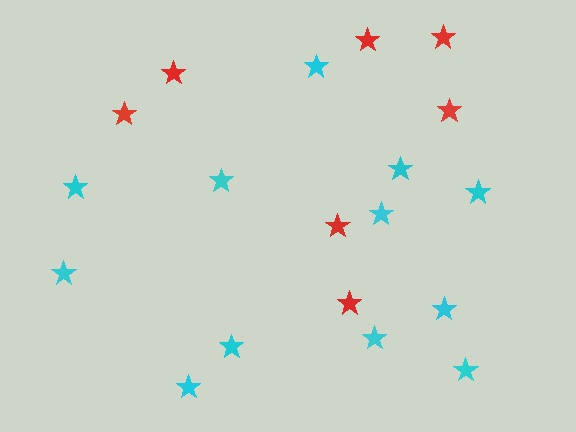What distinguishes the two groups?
There are 2 groups: one group of cyan stars (12) and one group of red stars (7).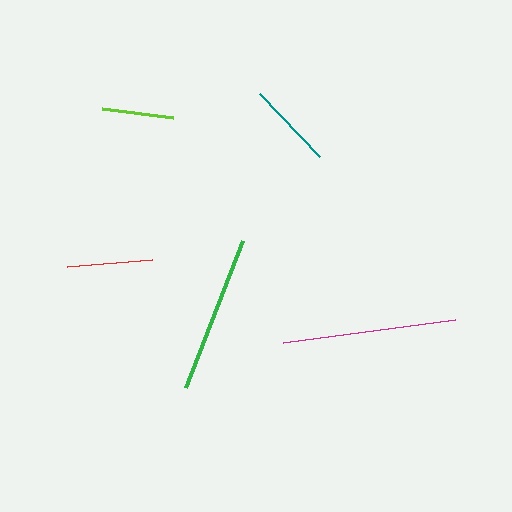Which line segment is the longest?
The magenta line is the longest at approximately 173 pixels.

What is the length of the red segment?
The red segment is approximately 86 pixels long.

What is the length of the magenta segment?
The magenta segment is approximately 173 pixels long.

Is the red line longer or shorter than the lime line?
The red line is longer than the lime line.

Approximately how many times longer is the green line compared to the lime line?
The green line is approximately 2.2 times the length of the lime line.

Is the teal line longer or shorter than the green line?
The green line is longer than the teal line.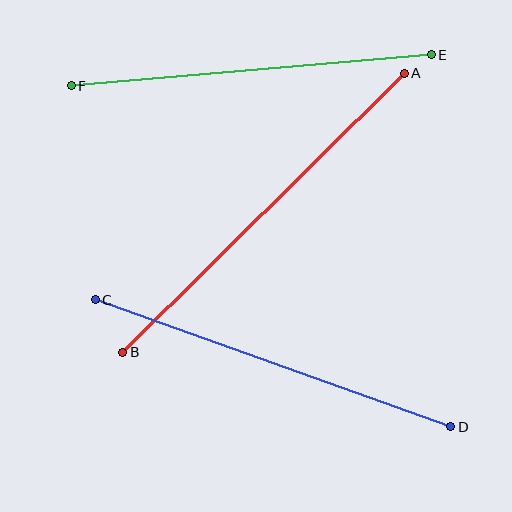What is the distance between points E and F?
The distance is approximately 361 pixels.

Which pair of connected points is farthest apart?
Points A and B are farthest apart.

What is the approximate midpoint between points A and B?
The midpoint is at approximately (263, 213) pixels.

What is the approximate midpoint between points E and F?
The midpoint is at approximately (251, 70) pixels.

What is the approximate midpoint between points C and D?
The midpoint is at approximately (273, 363) pixels.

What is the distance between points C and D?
The distance is approximately 377 pixels.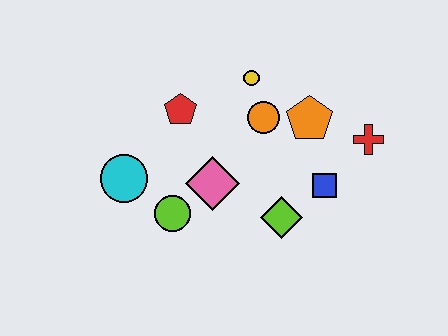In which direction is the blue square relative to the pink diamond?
The blue square is to the right of the pink diamond.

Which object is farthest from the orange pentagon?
The cyan circle is farthest from the orange pentagon.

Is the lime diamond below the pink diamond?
Yes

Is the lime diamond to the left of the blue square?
Yes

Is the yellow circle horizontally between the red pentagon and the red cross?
Yes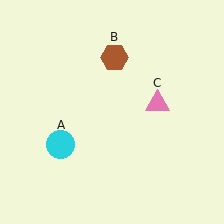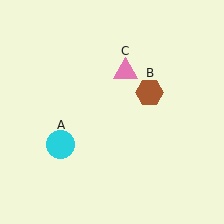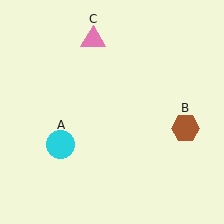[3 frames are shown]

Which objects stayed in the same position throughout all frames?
Cyan circle (object A) remained stationary.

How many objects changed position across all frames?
2 objects changed position: brown hexagon (object B), pink triangle (object C).